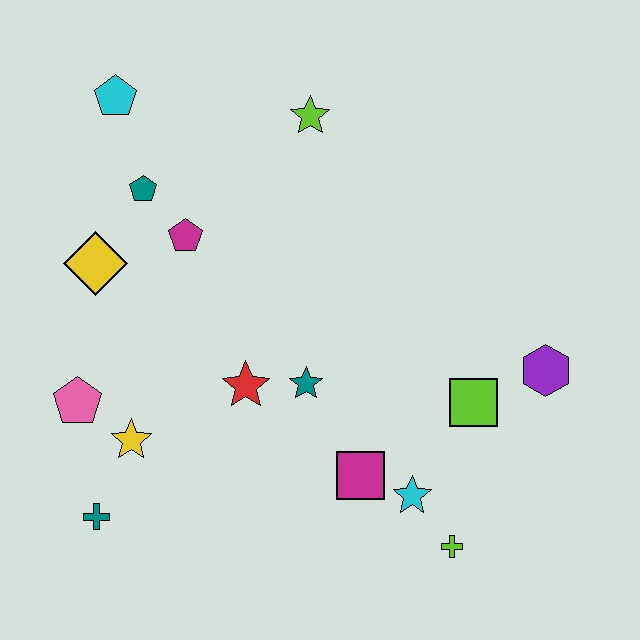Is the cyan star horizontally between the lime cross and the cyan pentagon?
Yes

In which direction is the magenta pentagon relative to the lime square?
The magenta pentagon is to the left of the lime square.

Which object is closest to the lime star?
The magenta pentagon is closest to the lime star.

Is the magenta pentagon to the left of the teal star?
Yes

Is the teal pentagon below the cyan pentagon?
Yes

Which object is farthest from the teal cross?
The purple hexagon is farthest from the teal cross.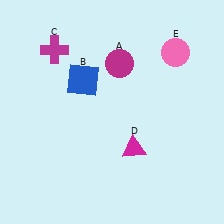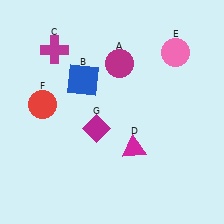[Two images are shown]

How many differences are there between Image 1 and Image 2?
There are 2 differences between the two images.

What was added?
A red circle (F), a magenta diamond (G) were added in Image 2.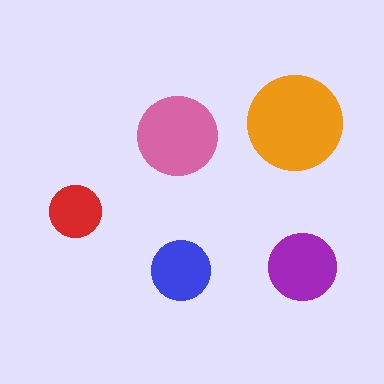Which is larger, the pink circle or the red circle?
The pink one.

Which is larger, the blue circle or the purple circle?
The purple one.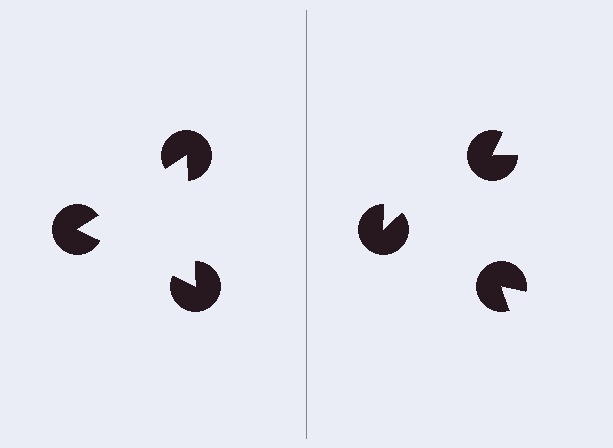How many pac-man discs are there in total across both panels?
6 — 3 on each side.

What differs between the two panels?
The pac-man discs are positioned identically on both sides; only the wedge orientations differ. On the left they align to a triangle; on the right they are misaligned.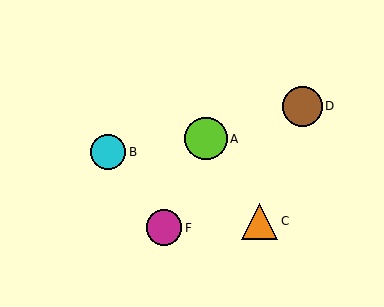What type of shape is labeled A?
Shape A is a lime circle.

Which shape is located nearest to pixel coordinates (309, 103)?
The brown circle (labeled D) at (302, 107) is nearest to that location.